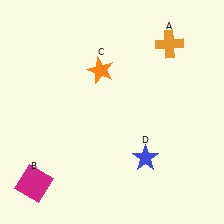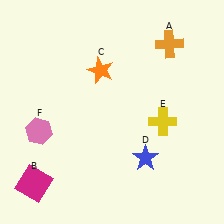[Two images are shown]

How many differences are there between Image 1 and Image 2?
There are 2 differences between the two images.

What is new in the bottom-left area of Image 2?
A pink hexagon (F) was added in the bottom-left area of Image 2.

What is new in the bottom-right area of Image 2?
A yellow cross (E) was added in the bottom-right area of Image 2.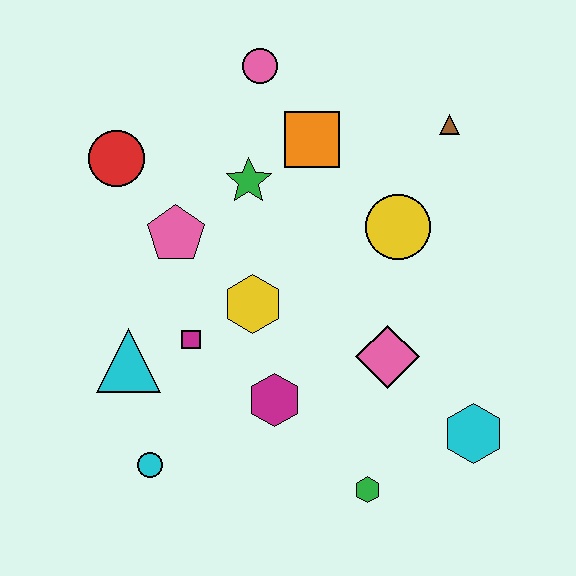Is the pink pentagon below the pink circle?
Yes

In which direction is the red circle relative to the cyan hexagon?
The red circle is to the left of the cyan hexagon.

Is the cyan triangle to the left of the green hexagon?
Yes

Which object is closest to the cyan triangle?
The magenta square is closest to the cyan triangle.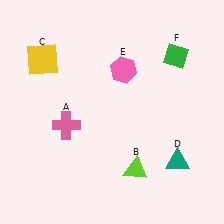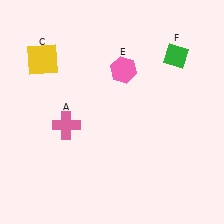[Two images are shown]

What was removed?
The lime triangle (B), the teal triangle (D) were removed in Image 2.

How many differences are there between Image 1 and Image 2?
There are 2 differences between the two images.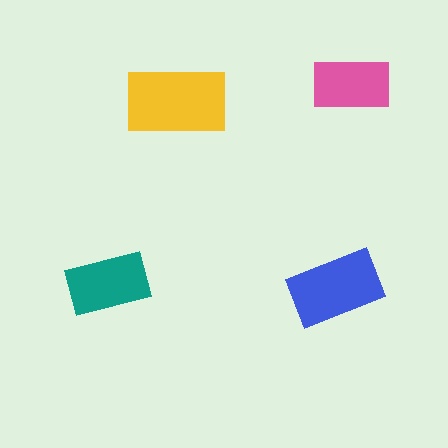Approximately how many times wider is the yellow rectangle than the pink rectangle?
About 1.5 times wider.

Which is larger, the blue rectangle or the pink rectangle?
The blue one.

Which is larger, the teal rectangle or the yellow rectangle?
The yellow one.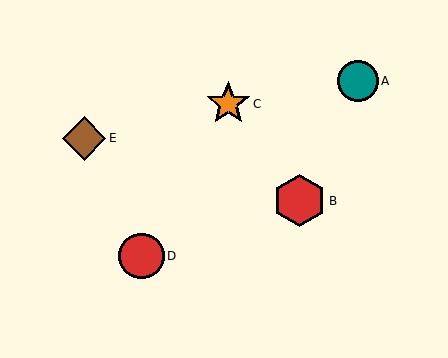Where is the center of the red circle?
The center of the red circle is at (141, 256).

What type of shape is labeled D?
Shape D is a red circle.